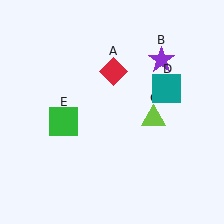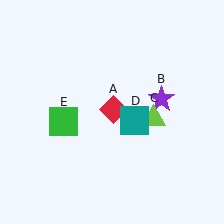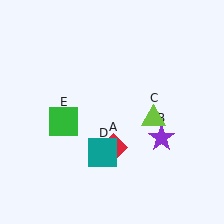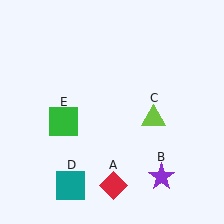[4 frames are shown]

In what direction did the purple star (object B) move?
The purple star (object B) moved down.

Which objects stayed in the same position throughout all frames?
Lime triangle (object C) and green square (object E) remained stationary.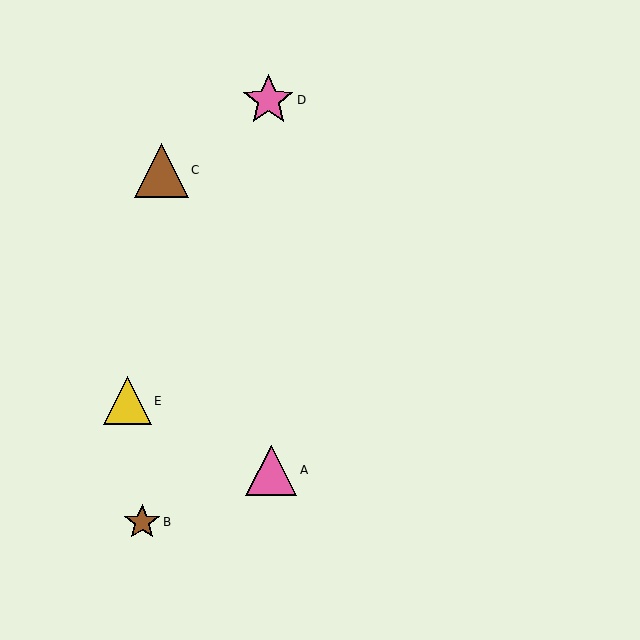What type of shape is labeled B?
Shape B is a brown star.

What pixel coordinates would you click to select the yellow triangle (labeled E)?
Click at (127, 401) to select the yellow triangle E.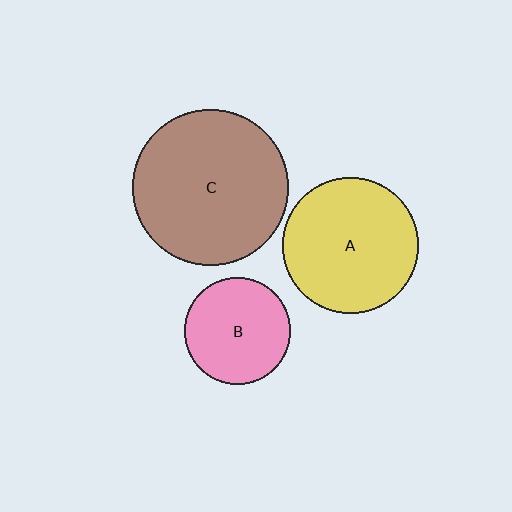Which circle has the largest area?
Circle C (brown).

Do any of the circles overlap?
No, none of the circles overlap.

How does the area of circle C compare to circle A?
Approximately 1.3 times.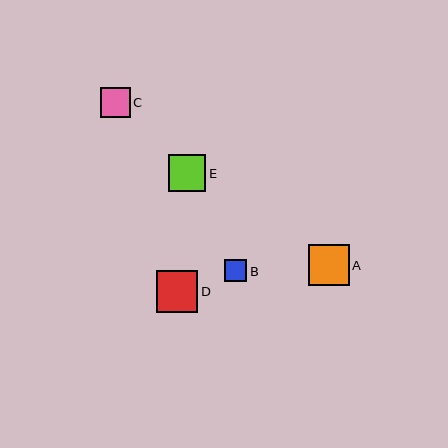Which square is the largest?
Square D is the largest with a size of approximately 41 pixels.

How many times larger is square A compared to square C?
Square A is approximately 1.3 times the size of square C.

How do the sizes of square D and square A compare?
Square D and square A are approximately the same size.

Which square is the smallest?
Square B is the smallest with a size of approximately 22 pixels.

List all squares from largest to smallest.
From largest to smallest: D, A, E, C, B.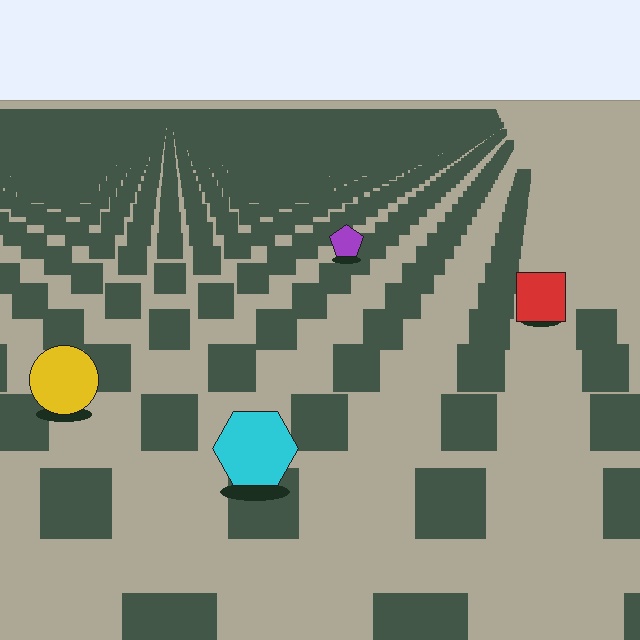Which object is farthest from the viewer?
The purple pentagon is farthest from the viewer. It appears smaller and the ground texture around it is denser.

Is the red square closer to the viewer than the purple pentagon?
Yes. The red square is closer — you can tell from the texture gradient: the ground texture is coarser near it.